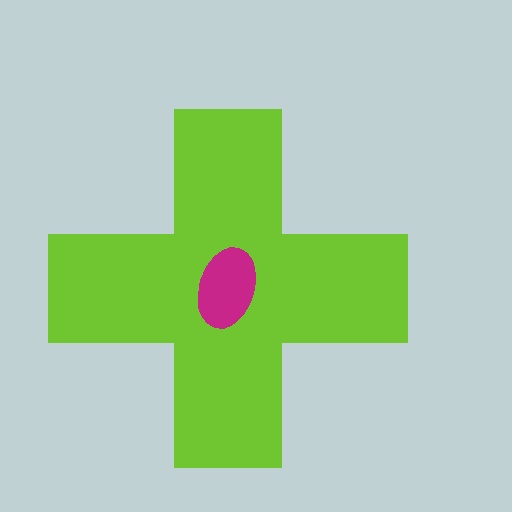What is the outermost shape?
The lime cross.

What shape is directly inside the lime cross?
The magenta ellipse.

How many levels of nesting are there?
2.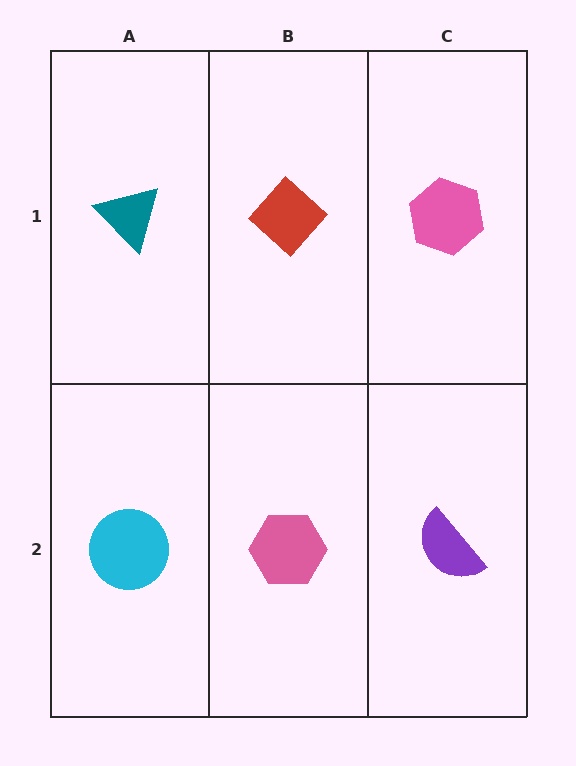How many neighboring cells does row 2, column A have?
2.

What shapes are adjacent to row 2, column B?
A red diamond (row 1, column B), a cyan circle (row 2, column A), a purple semicircle (row 2, column C).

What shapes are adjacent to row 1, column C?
A purple semicircle (row 2, column C), a red diamond (row 1, column B).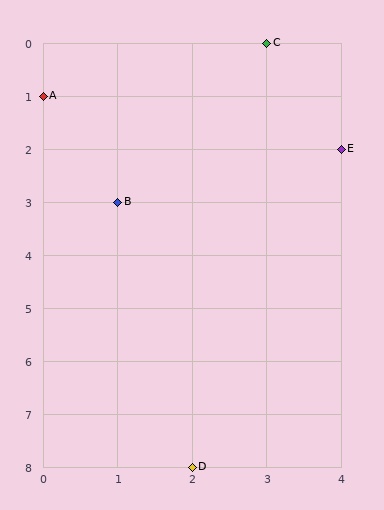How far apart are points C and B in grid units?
Points C and B are 2 columns and 3 rows apart (about 3.6 grid units diagonally).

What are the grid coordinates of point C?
Point C is at grid coordinates (3, 0).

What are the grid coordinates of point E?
Point E is at grid coordinates (4, 2).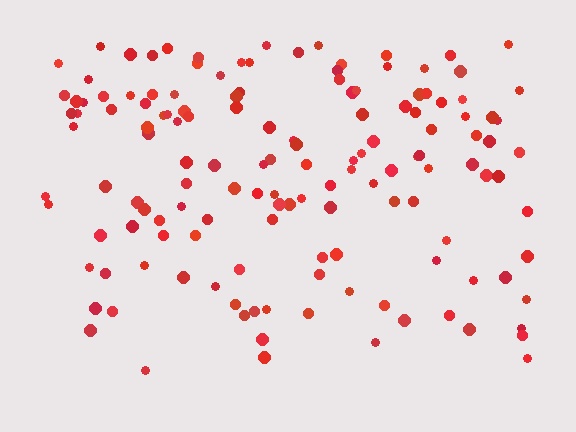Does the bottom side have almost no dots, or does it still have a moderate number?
Still a moderate number, just noticeably fewer than the top.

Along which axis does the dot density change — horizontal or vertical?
Vertical.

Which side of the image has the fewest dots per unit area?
The bottom.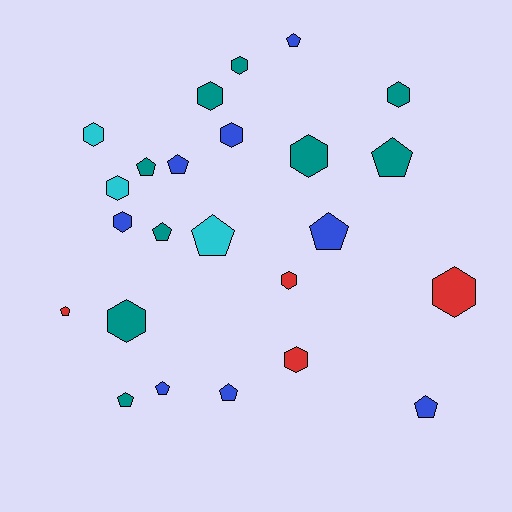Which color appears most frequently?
Teal, with 9 objects.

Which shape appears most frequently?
Pentagon, with 12 objects.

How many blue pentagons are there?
There are 6 blue pentagons.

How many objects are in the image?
There are 24 objects.